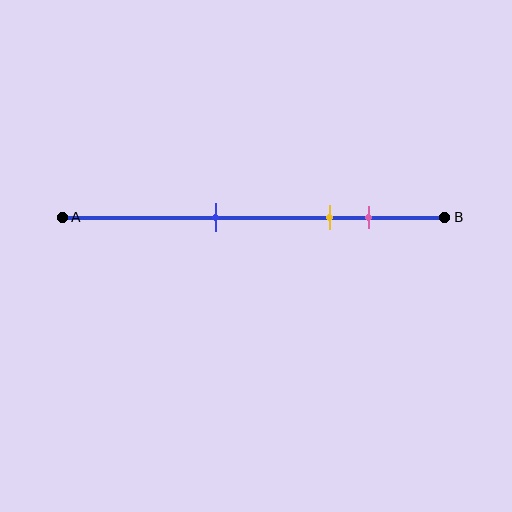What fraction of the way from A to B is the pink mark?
The pink mark is approximately 80% (0.8) of the way from A to B.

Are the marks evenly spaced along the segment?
No, the marks are not evenly spaced.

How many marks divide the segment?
There are 3 marks dividing the segment.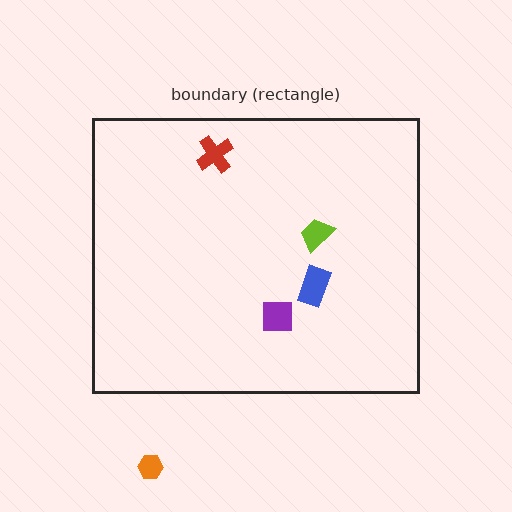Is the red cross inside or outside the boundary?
Inside.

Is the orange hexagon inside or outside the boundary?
Outside.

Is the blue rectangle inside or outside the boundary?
Inside.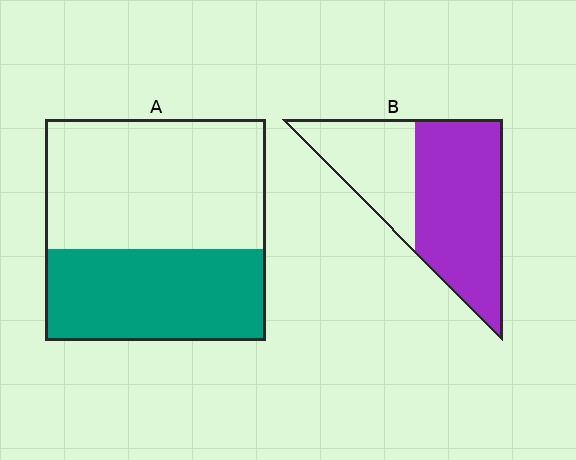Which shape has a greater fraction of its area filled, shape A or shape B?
Shape B.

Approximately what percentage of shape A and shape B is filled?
A is approximately 40% and B is approximately 65%.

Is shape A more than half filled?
No.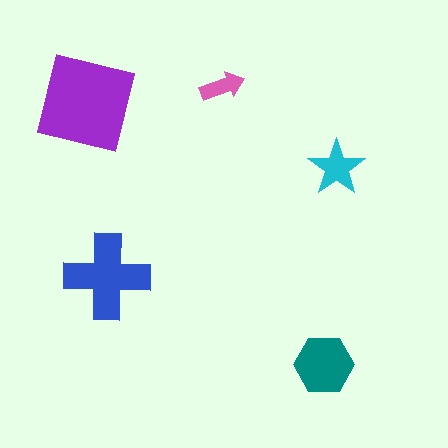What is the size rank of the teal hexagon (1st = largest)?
3rd.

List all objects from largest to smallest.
The purple square, the blue cross, the teal hexagon, the cyan star, the pink arrow.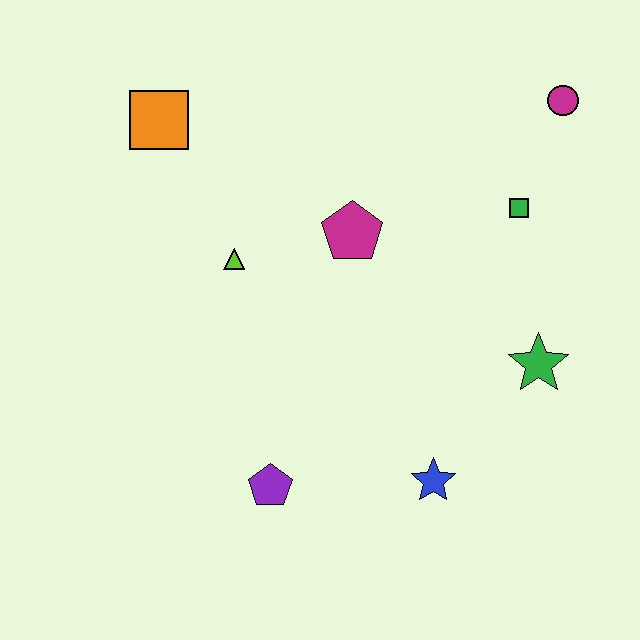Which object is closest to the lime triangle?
The magenta pentagon is closest to the lime triangle.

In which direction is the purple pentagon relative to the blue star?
The purple pentagon is to the left of the blue star.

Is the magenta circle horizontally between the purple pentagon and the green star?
No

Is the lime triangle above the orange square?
No